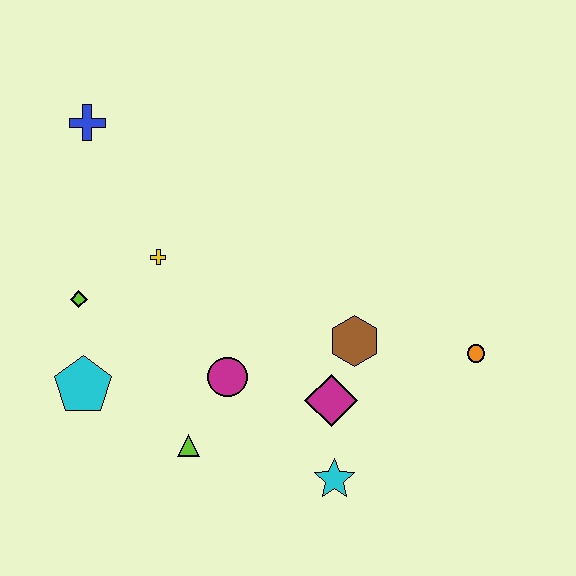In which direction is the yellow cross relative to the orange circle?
The yellow cross is to the left of the orange circle.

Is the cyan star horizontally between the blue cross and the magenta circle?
No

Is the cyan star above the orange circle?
No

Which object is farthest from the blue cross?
The orange circle is farthest from the blue cross.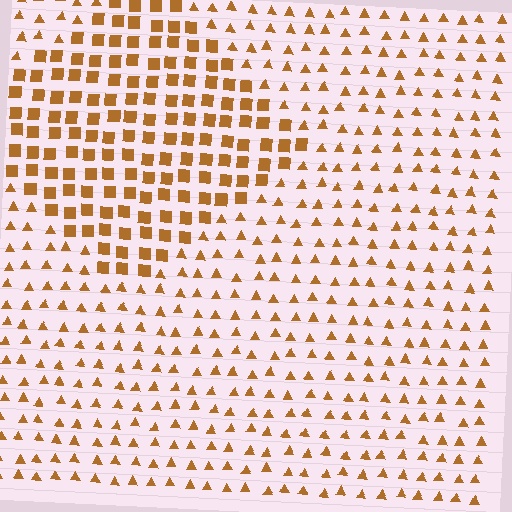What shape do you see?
I see a diamond.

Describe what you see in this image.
The image is filled with small brown elements arranged in a uniform grid. A diamond-shaped region contains squares, while the surrounding area contains triangles. The boundary is defined purely by the change in element shape.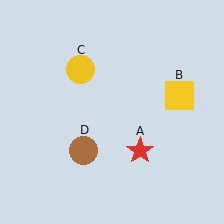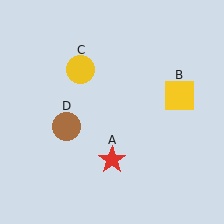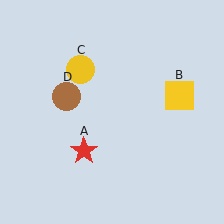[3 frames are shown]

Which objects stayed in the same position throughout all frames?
Yellow square (object B) and yellow circle (object C) remained stationary.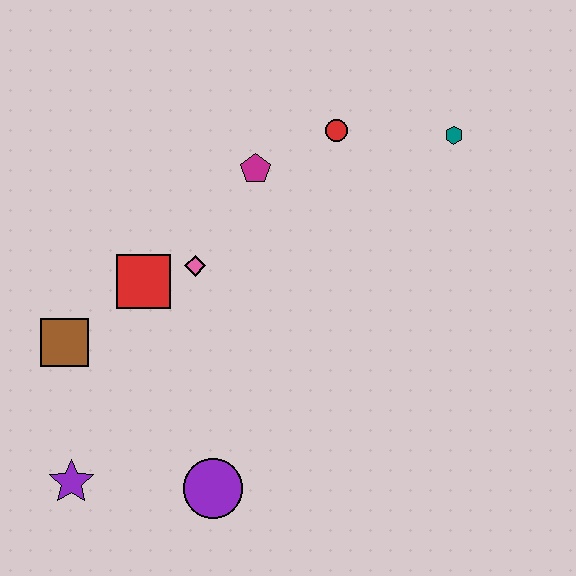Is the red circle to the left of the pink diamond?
No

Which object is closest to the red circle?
The magenta pentagon is closest to the red circle.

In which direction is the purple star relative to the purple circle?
The purple star is to the left of the purple circle.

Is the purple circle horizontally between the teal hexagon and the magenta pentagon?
No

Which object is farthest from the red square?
The teal hexagon is farthest from the red square.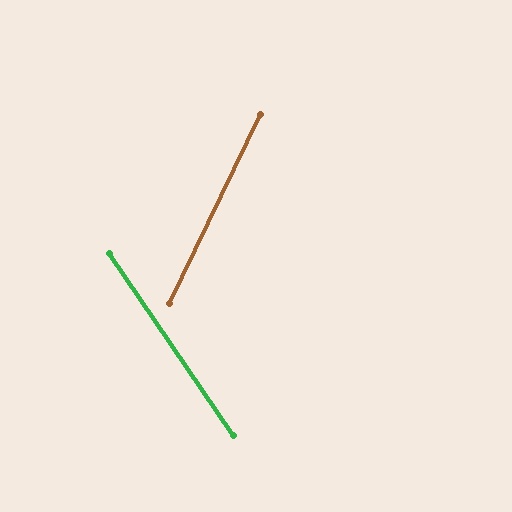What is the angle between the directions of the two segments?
Approximately 60 degrees.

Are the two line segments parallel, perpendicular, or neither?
Neither parallel nor perpendicular — they differ by about 60°.